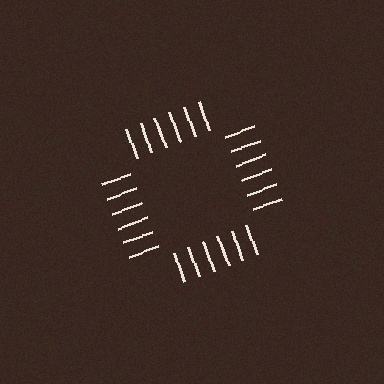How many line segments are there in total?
24 — 6 along each of the 4 edges.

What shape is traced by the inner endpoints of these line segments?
An illusory square — the line segments terminate on its edges but no continuous stroke is drawn.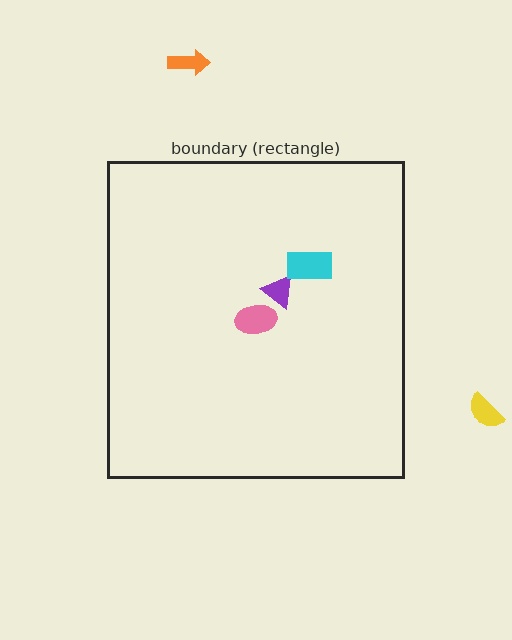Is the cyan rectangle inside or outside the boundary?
Inside.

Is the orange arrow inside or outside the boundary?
Outside.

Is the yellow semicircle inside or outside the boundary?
Outside.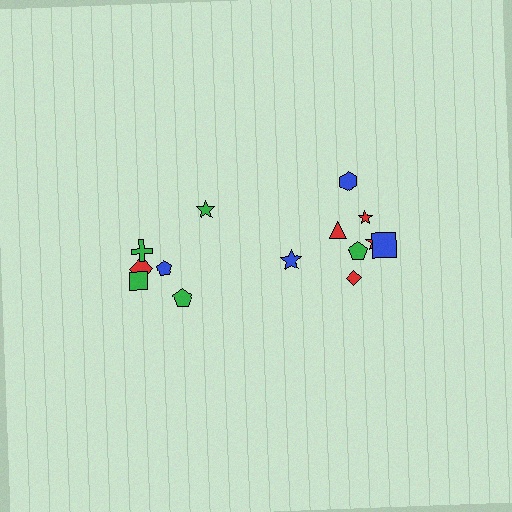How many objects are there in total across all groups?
There are 14 objects.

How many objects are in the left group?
There are 6 objects.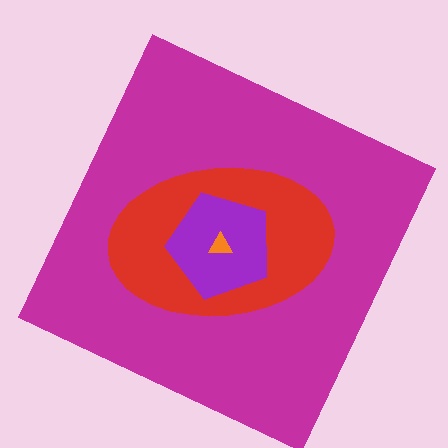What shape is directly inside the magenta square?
The red ellipse.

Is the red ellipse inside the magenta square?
Yes.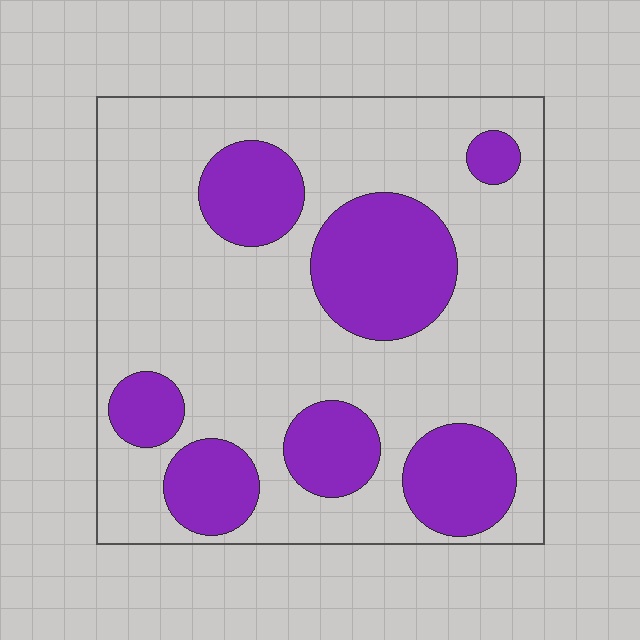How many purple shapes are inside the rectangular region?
7.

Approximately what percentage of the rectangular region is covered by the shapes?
Approximately 30%.